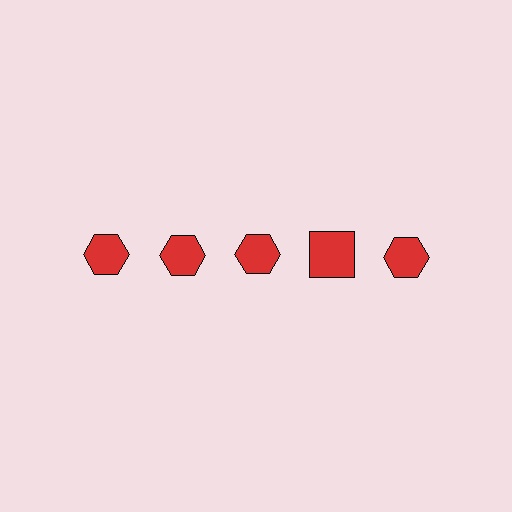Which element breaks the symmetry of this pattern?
The red square in the top row, second from right column breaks the symmetry. All other shapes are red hexagons.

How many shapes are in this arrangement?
There are 5 shapes arranged in a grid pattern.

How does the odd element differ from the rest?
It has a different shape: square instead of hexagon.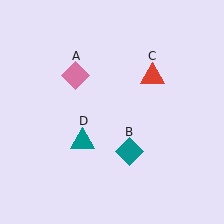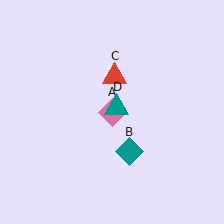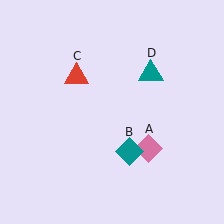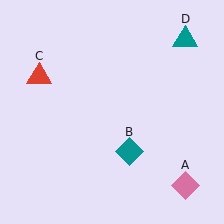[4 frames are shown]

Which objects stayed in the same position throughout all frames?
Teal diamond (object B) remained stationary.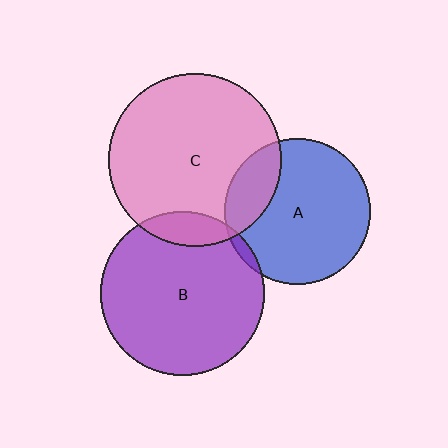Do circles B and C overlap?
Yes.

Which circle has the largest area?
Circle C (pink).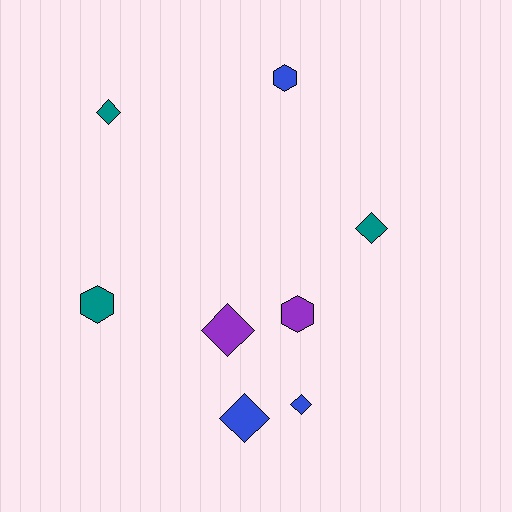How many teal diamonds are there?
There are 2 teal diamonds.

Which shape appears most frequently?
Diamond, with 5 objects.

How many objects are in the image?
There are 8 objects.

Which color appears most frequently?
Teal, with 3 objects.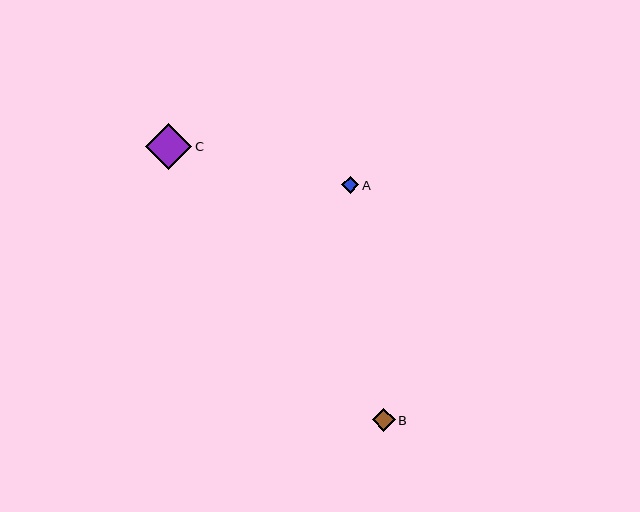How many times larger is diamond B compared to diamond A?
Diamond B is approximately 1.3 times the size of diamond A.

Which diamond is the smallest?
Diamond A is the smallest with a size of approximately 17 pixels.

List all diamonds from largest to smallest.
From largest to smallest: C, B, A.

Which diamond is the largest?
Diamond C is the largest with a size of approximately 46 pixels.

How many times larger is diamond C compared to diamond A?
Diamond C is approximately 2.7 times the size of diamond A.